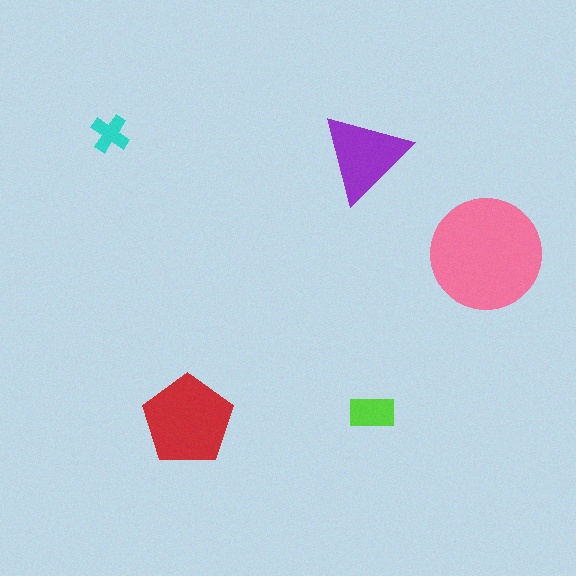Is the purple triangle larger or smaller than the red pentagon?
Smaller.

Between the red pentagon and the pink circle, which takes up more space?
The pink circle.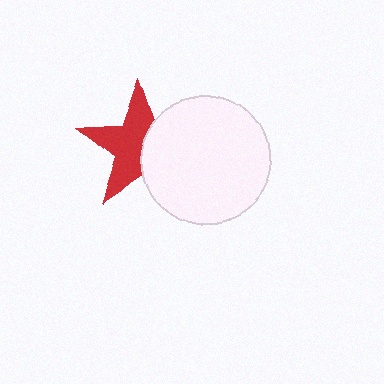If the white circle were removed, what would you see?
You would see the complete red star.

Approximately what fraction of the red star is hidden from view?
Roughly 42% of the red star is hidden behind the white circle.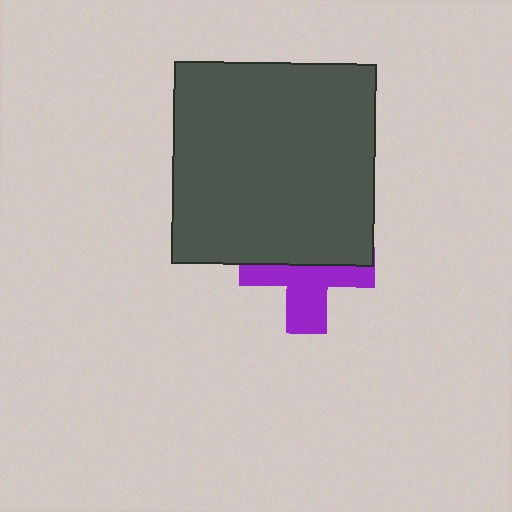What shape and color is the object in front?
The object in front is a dark gray square.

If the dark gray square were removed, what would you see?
You would see the complete purple cross.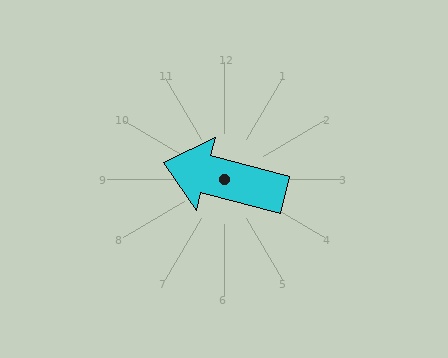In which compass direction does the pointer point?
West.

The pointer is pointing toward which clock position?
Roughly 9 o'clock.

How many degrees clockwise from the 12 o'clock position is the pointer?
Approximately 285 degrees.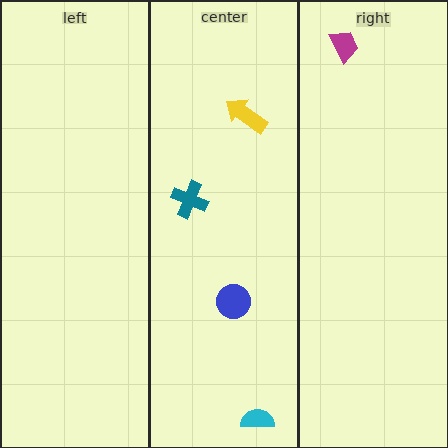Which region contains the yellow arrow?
The center region.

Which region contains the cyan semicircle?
The center region.